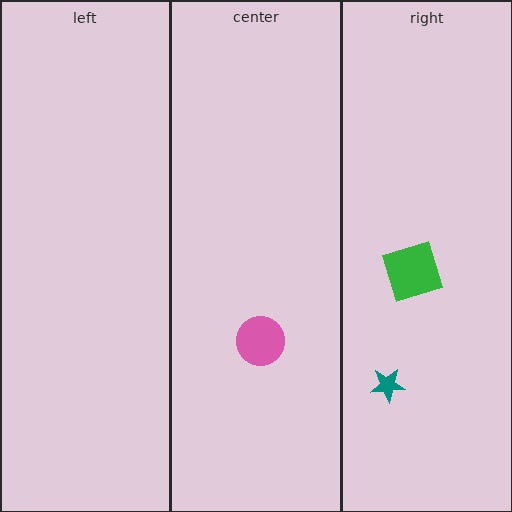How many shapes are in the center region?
1.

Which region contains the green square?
The right region.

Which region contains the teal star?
The right region.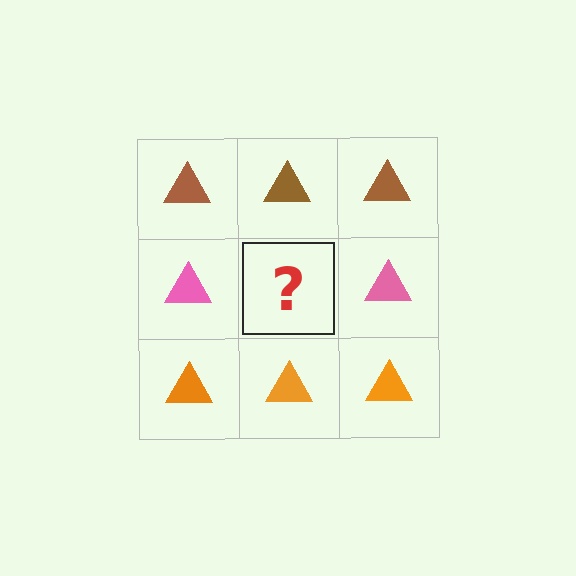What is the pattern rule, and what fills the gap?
The rule is that each row has a consistent color. The gap should be filled with a pink triangle.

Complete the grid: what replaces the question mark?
The question mark should be replaced with a pink triangle.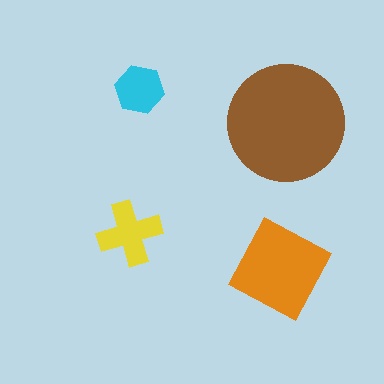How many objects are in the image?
There are 4 objects in the image.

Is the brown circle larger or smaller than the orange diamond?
Larger.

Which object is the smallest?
The cyan hexagon.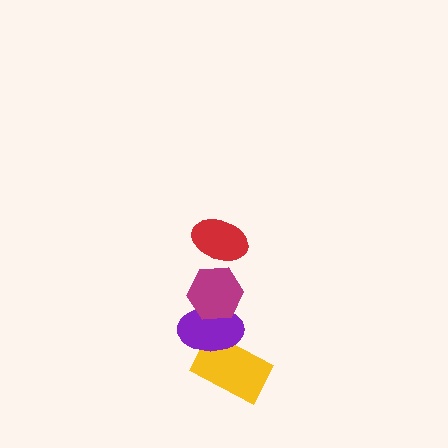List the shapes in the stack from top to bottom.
From top to bottom: the red ellipse, the magenta hexagon, the purple ellipse, the yellow rectangle.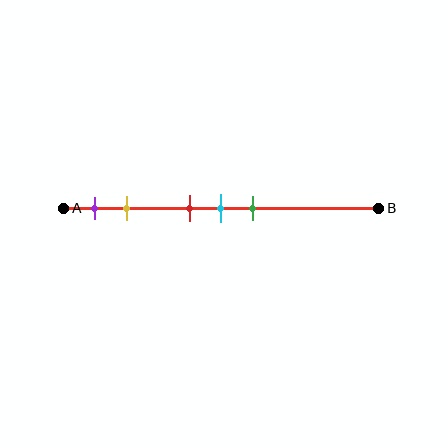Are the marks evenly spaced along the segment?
No, the marks are not evenly spaced.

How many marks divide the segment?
There are 5 marks dividing the segment.